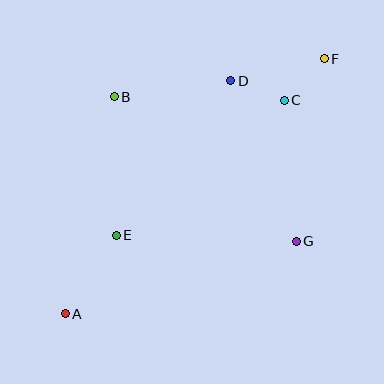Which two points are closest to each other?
Points C and D are closest to each other.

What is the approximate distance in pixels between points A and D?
The distance between A and D is approximately 286 pixels.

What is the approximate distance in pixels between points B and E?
The distance between B and E is approximately 138 pixels.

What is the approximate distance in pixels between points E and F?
The distance between E and F is approximately 272 pixels.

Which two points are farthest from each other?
Points A and F are farthest from each other.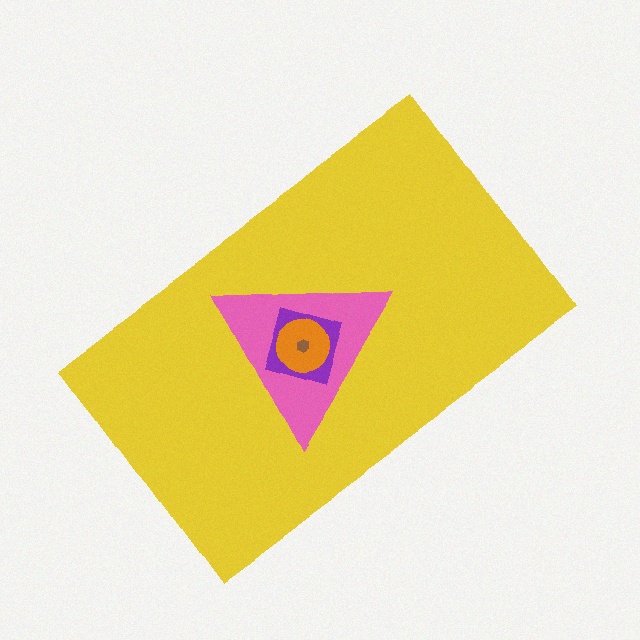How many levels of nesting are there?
5.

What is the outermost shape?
The yellow rectangle.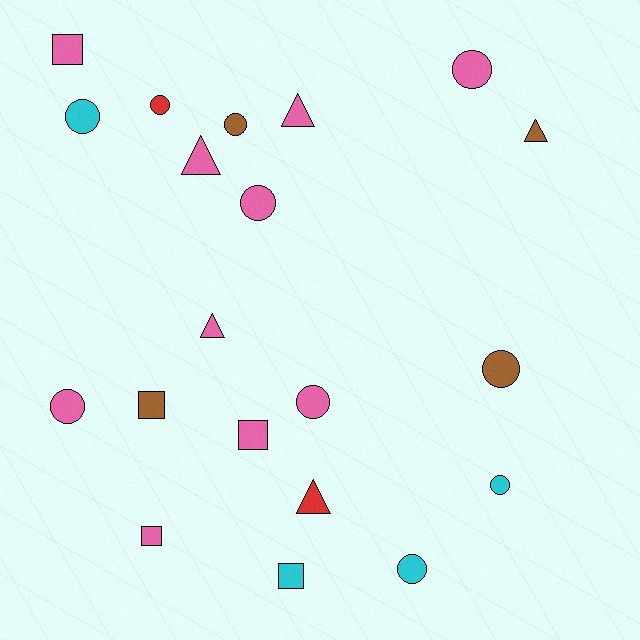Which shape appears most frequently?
Circle, with 10 objects.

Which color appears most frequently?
Pink, with 10 objects.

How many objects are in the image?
There are 20 objects.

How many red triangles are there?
There is 1 red triangle.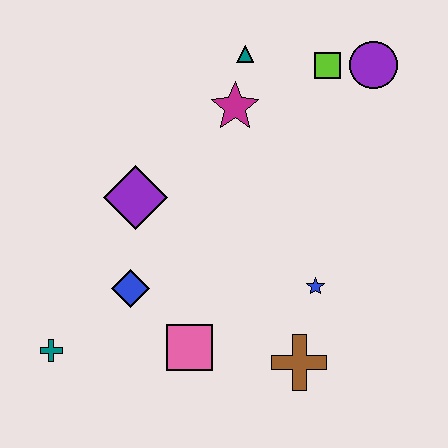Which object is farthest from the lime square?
The teal cross is farthest from the lime square.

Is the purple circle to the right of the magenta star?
Yes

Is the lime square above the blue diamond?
Yes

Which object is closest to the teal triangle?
The magenta star is closest to the teal triangle.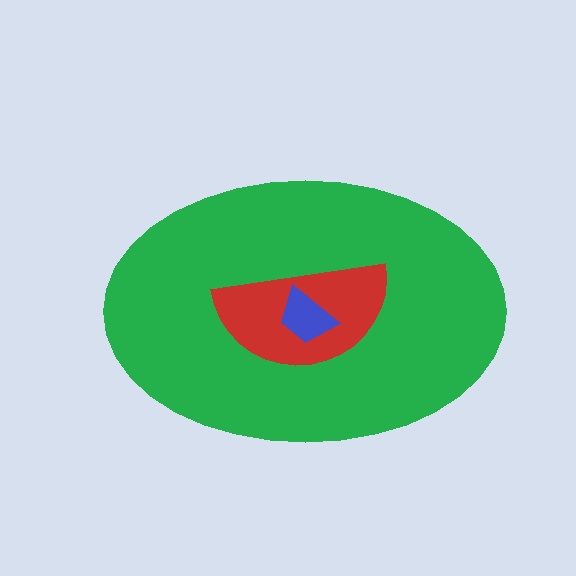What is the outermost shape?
The green ellipse.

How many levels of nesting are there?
3.